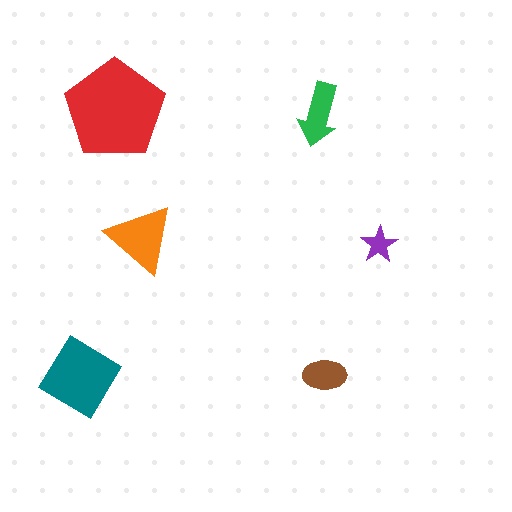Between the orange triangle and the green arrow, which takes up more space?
The orange triangle.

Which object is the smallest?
The purple star.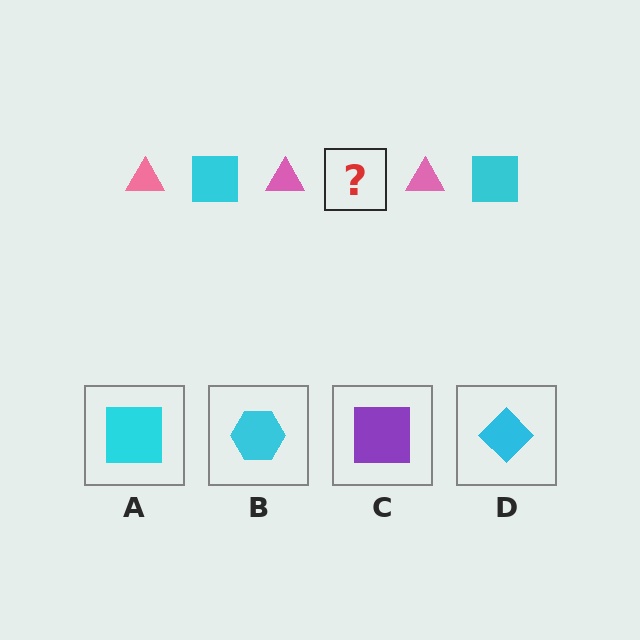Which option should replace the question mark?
Option A.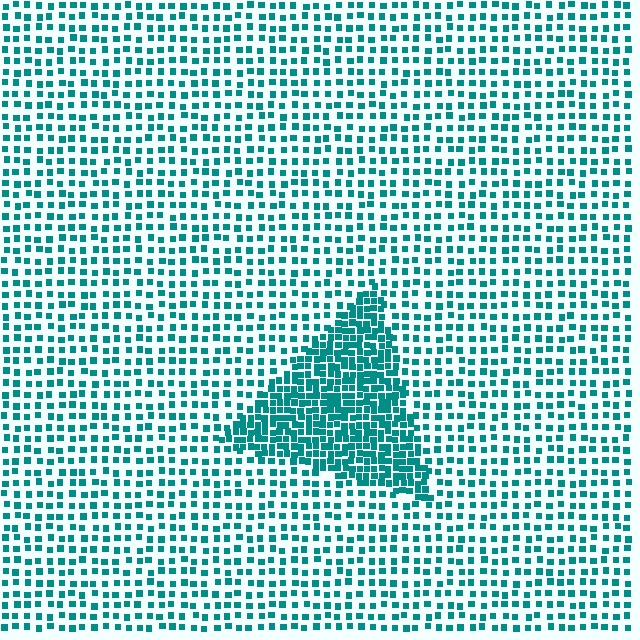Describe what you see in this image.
The image contains small teal elements arranged at two different densities. A triangle-shaped region is visible where the elements are more densely packed than the surrounding area.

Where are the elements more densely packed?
The elements are more densely packed inside the triangle boundary.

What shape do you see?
I see a triangle.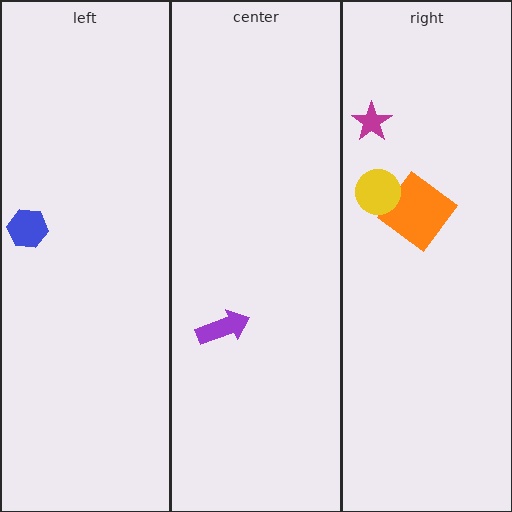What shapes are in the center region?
The purple arrow.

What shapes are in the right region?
The orange diamond, the magenta star, the yellow circle.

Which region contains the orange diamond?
The right region.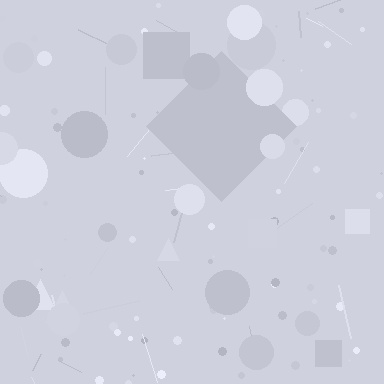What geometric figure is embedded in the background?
A diamond is embedded in the background.